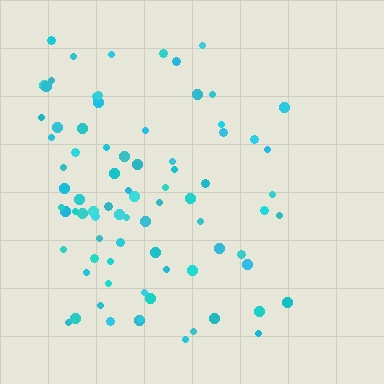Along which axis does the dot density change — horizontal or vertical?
Horizontal.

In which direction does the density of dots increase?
From right to left, with the left side densest.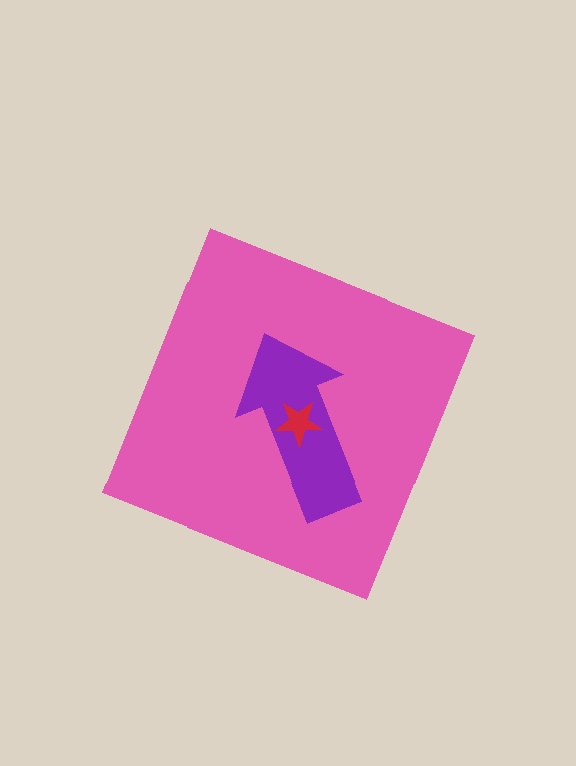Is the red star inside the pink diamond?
Yes.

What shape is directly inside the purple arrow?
The red star.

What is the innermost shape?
The red star.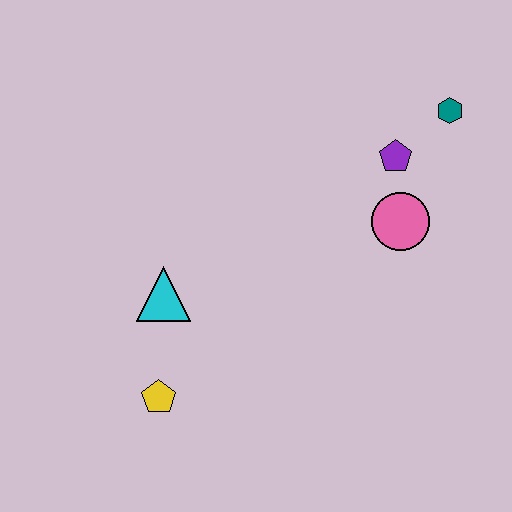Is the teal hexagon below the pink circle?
No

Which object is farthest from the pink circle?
The yellow pentagon is farthest from the pink circle.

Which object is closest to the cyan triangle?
The yellow pentagon is closest to the cyan triangle.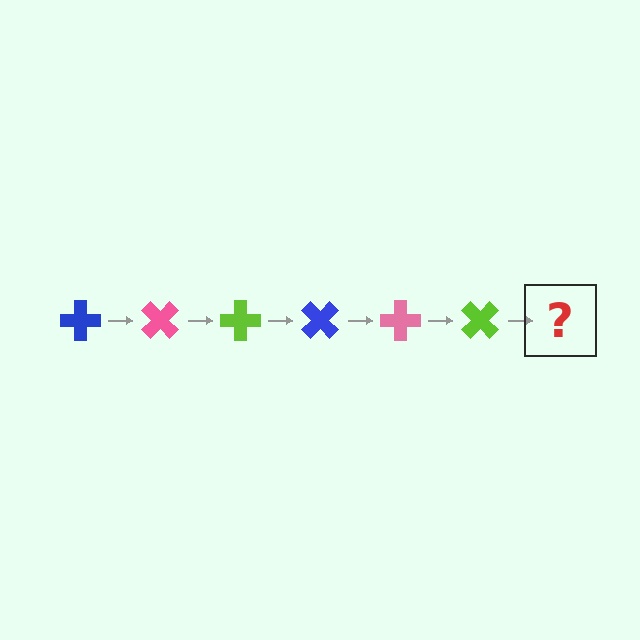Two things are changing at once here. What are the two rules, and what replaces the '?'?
The two rules are that it rotates 45 degrees each step and the color cycles through blue, pink, and lime. The '?' should be a blue cross, rotated 270 degrees from the start.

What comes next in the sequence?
The next element should be a blue cross, rotated 270 degrees from the start.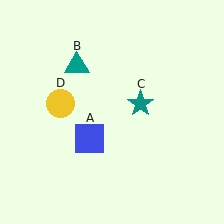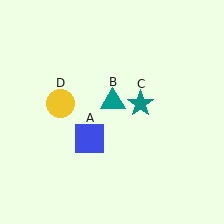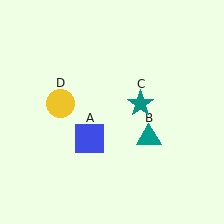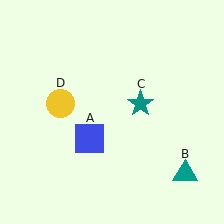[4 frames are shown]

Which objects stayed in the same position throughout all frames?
Blue square (object A) and teal star (object C) and yellow circle (object D) remained stationary.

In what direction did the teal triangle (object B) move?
The teal triangle (object B) moved down and to the right.